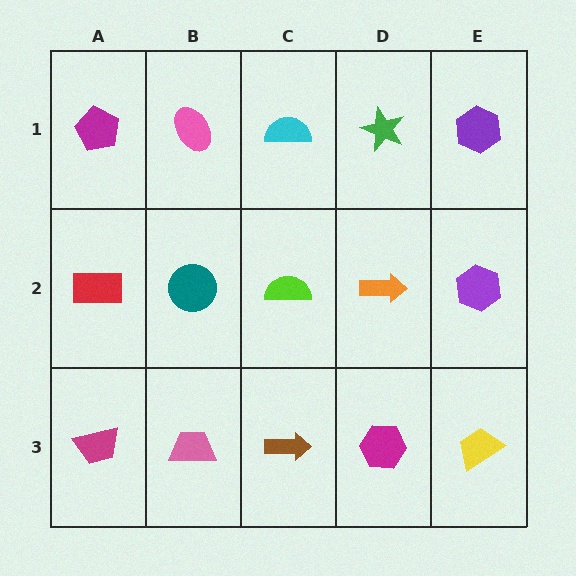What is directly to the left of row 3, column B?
A magenta trapezoid.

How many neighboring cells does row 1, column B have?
3.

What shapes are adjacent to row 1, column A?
A red rectangle (row 2, column A), a pink ellipse (row 1, column B).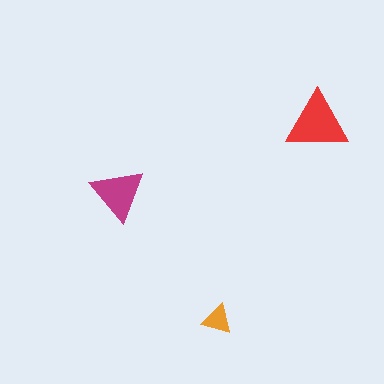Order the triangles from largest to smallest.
the red one, the magenta one, the orange one.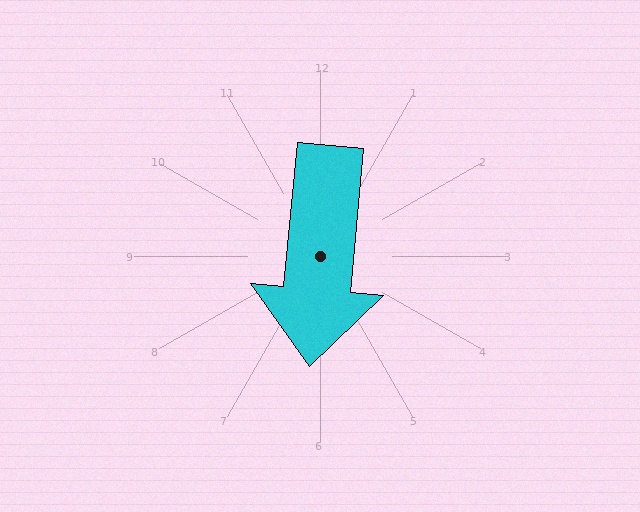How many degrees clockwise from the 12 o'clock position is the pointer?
Approximately 185 degrees.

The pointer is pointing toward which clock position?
Roughly 6 o'clock.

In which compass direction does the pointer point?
South.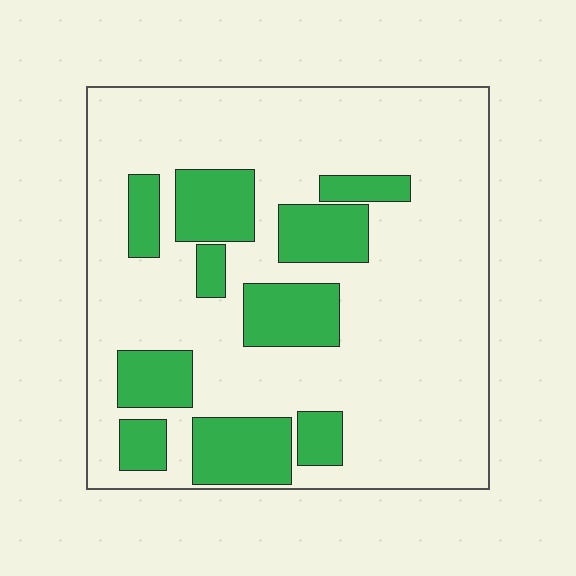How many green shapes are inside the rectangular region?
10.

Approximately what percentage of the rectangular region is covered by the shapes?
Approximately 25%.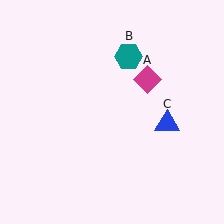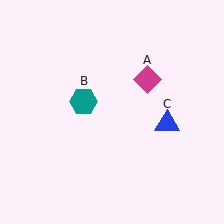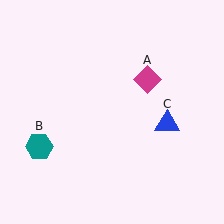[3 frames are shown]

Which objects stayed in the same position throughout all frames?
Magenta diamond (object A) and blue triangle (object C) remained stationary.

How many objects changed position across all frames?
1 object changed position: teal hexagon (object B).